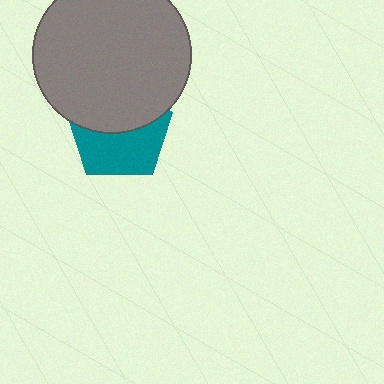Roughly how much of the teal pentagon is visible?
About half of it is visible (roughly 52%).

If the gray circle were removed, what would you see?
You would see the complete teal pentagon.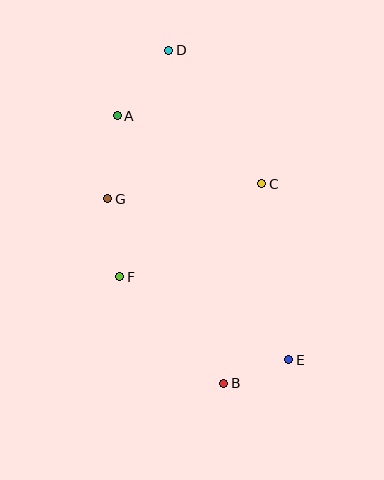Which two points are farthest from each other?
Points B and D are farthest from each other.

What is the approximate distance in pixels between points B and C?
The distance between B and C is approximately 203 pixels.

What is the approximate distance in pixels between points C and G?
The distance between C and G is approximately 155 pixels.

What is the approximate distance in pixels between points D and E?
The distance between D and E is approximately 332 pixels.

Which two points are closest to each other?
Points B and E are closest to each other.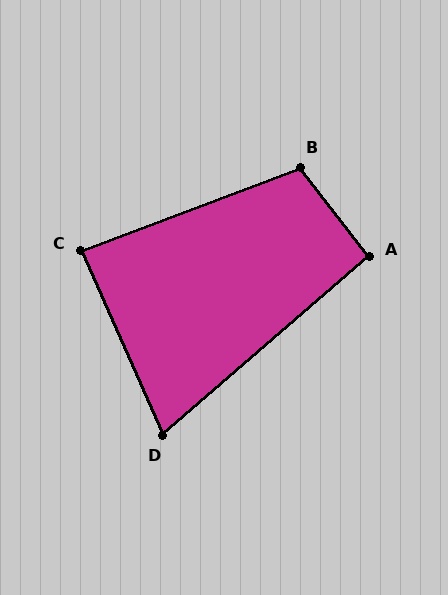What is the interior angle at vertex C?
Approximately 87 degrees (approximately right).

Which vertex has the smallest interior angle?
D, at approximately 73 degrees.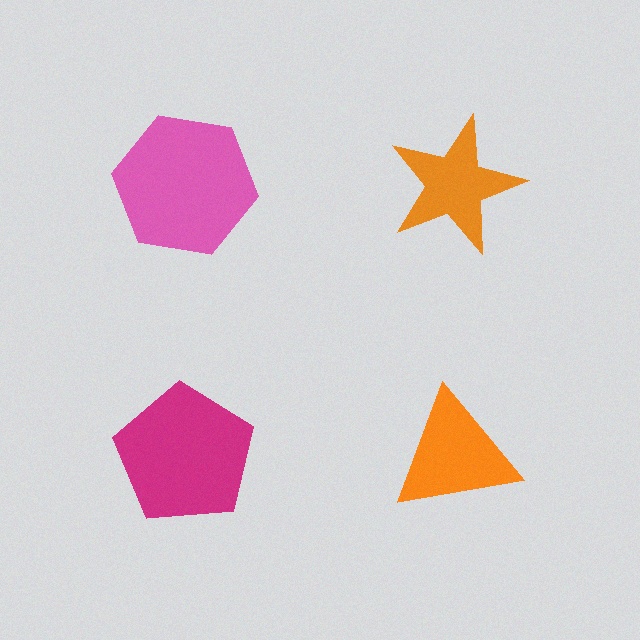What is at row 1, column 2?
An orange star.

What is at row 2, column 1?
A magenta pentagon.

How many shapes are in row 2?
2 shapes.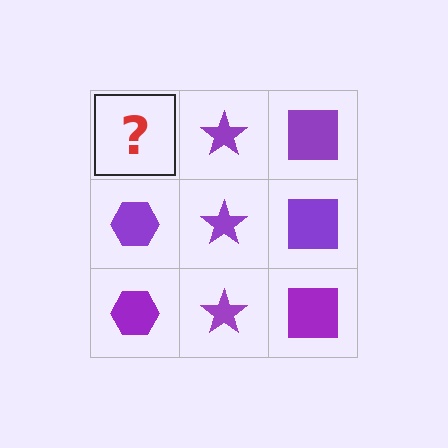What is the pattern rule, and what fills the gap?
The rule is that each column has a consistent shape. The gap should be filled with a purple hexagon.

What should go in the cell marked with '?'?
The missing cell should contain a purple hexagon.